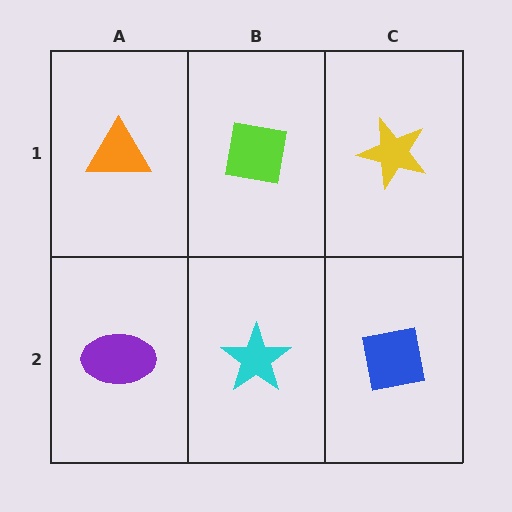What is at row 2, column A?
A purple ellipse.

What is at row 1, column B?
A lime square.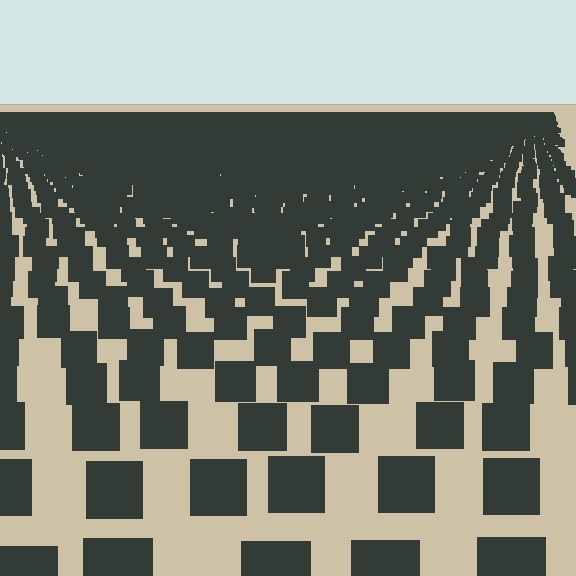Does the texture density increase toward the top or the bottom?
Density increases toward the top.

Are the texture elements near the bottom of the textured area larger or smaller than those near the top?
Larger. Near the bottom, elements are closer to the viewer and appear at a bigger on-screen size.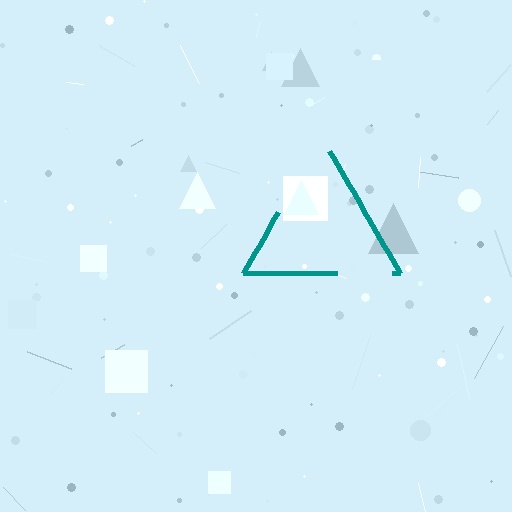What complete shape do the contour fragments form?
The contour fragments form a triangle.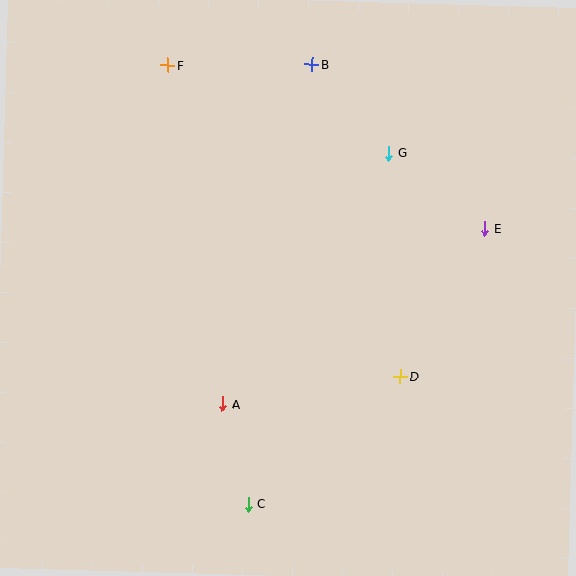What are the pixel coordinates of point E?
Point E is at (485, 228).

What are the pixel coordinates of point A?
Point A is at (223, 404).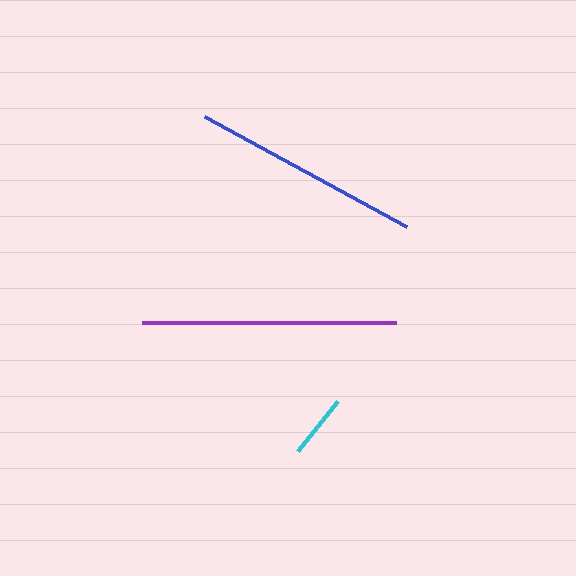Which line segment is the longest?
The purple line is the longest at approximately 254 pixels.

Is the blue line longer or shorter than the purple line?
The purple line is longer than the blue line.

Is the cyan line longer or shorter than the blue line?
The blue line is longer than the cyan line.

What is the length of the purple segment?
The purple segment is approximately 254 pixels long.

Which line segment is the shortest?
The cyan line is the shortest at approximately 64 pixels.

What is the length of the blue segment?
The blue segment is approximately 230 pixels long.